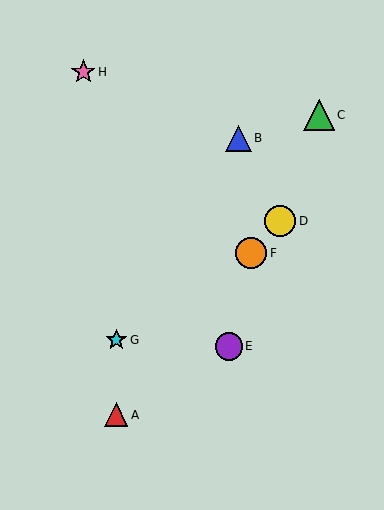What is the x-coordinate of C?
Object C is at x≈319.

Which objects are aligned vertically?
Objects A, G are aligned vertically.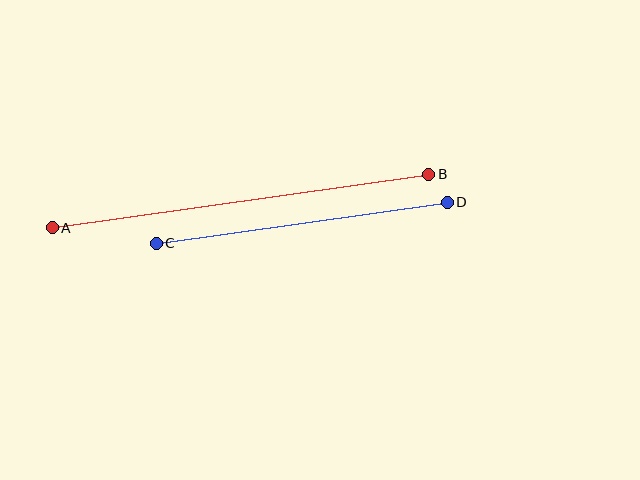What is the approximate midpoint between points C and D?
The midpoint is at approximately (302, 223) pixels.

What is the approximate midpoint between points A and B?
The midpoint is at approximately (240, 201) pixels.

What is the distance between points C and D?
The distance is approximately 294 pixels.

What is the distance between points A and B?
The distance is approximately 380 pixels.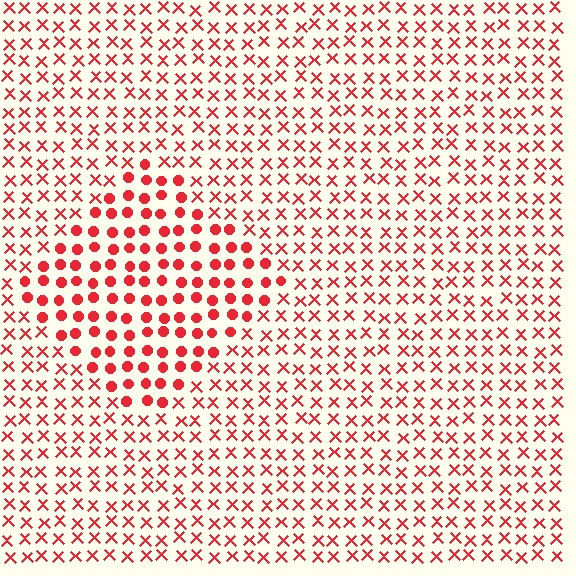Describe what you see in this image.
The image is filled with small red elements arranged in a uniform grid. A diamond-shaped region contains circles, while the surrounding area contains X marks. The boundary is defined purely by the change in element shape.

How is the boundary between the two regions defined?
The boundary is defined by a change in element shape: circles inside vs. X marks outside. All elements share the same color and spacing.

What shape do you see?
I see a diamond.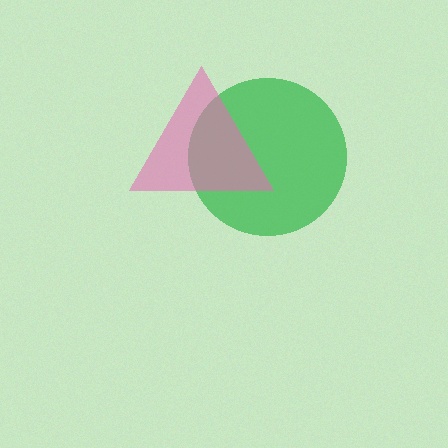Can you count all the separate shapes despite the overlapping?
Yes, there are 2 separate shapes.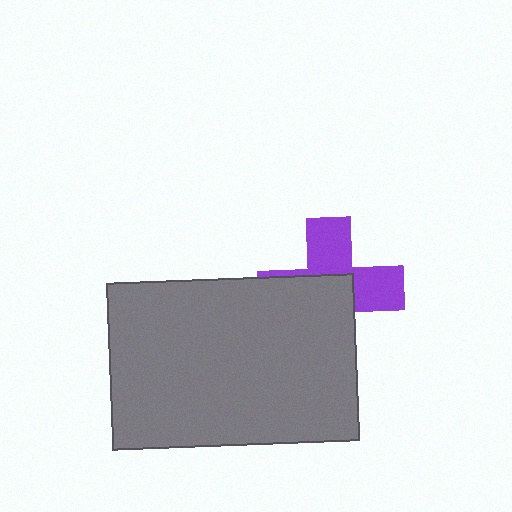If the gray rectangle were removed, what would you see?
You would see the complete purple cross.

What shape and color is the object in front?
The object in front is a gray rectangle.